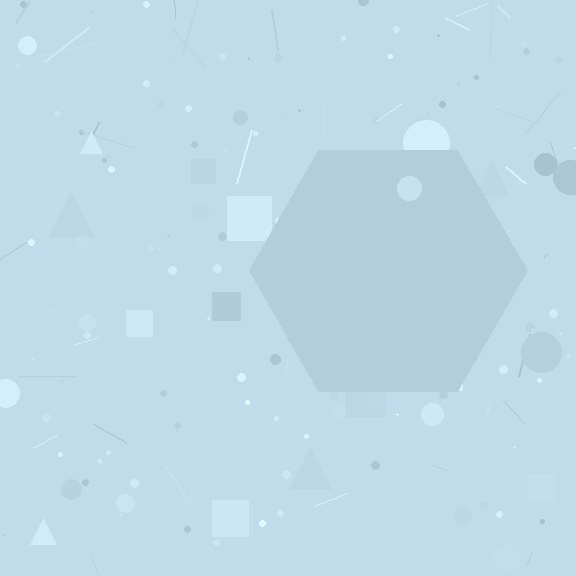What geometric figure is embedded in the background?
A hexagon is embedded in the background.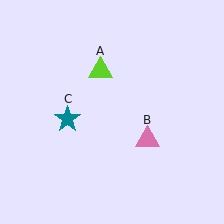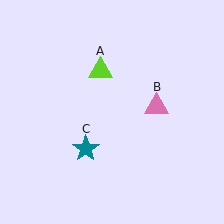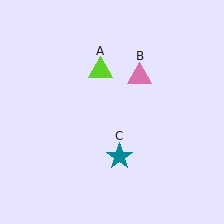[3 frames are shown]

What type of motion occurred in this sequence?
The pink triangle (object B), teal star (object C) rotated counterclockwise around the center of the scene.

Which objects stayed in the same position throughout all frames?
Lime triangle (object A) remained stationary.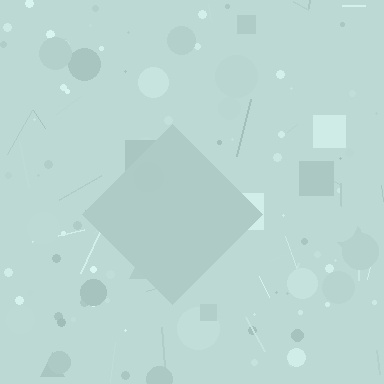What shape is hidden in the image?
A diamond is hidden in the image.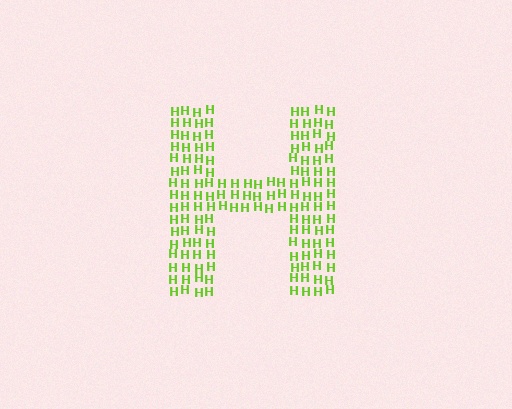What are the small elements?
The small elements are letter H's.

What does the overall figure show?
The overall figure shows the letter H.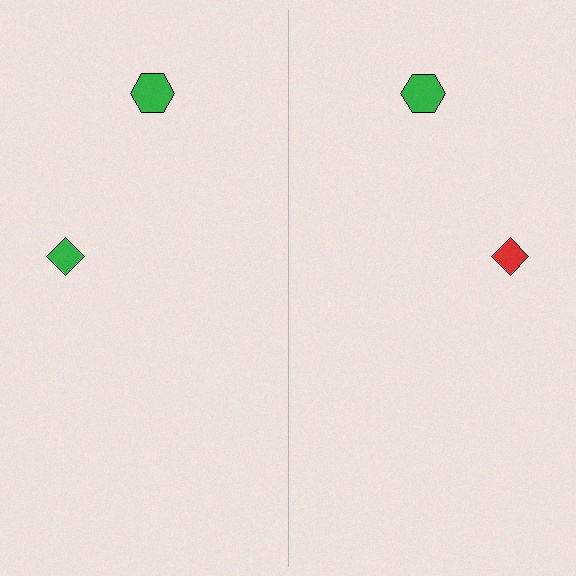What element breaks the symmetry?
The red diamond on the right side breaks the symmetry — its mirror counterpart is green.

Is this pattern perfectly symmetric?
No, the pattern is not perfectly symmetric. The red diamond on the right side breaks the symmetry — its mirror counterpart is green.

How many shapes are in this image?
There are 4 shapes in this image.